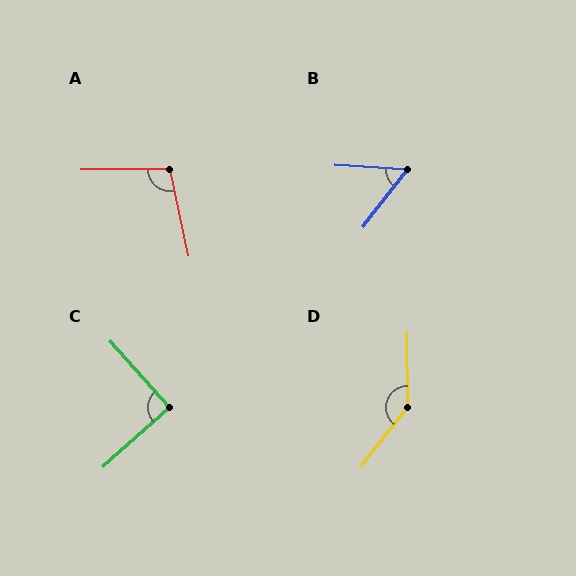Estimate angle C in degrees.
Approximately 90 degrees.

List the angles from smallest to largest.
B (56°), C (90°), A (102°), D (142°).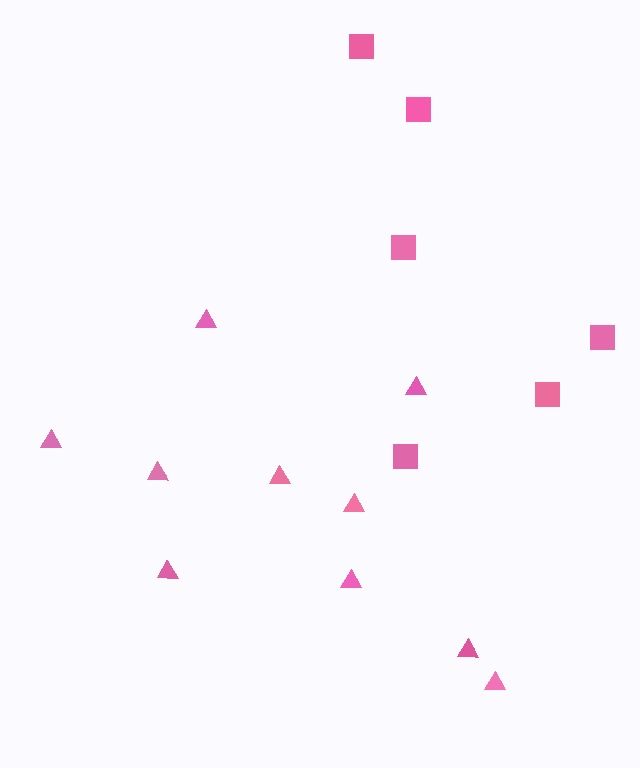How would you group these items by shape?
There are 2 groups: one group of triangles (10) and one group of squares (6).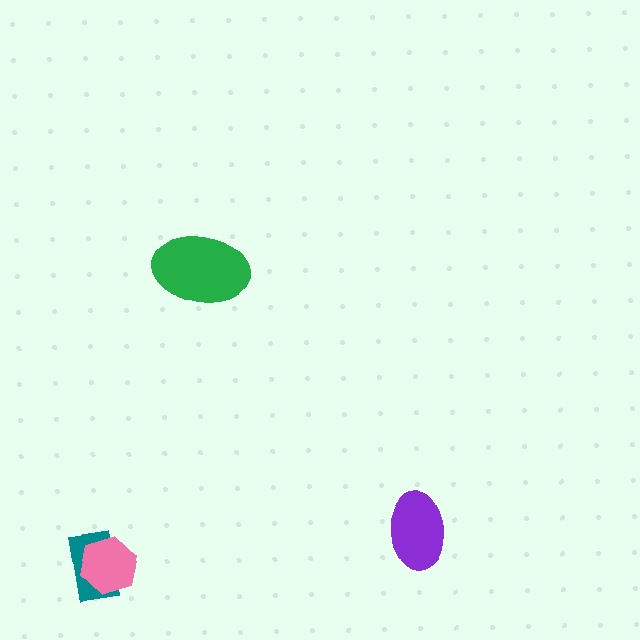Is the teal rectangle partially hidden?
Yes, it is partially covered by another shape.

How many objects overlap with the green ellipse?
0 objects overlap with the green ellipse.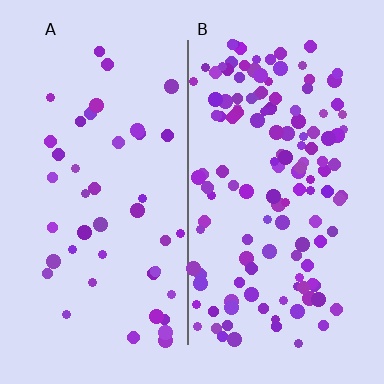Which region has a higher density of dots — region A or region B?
B (the right).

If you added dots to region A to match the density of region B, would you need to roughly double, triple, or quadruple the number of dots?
Approximately triple.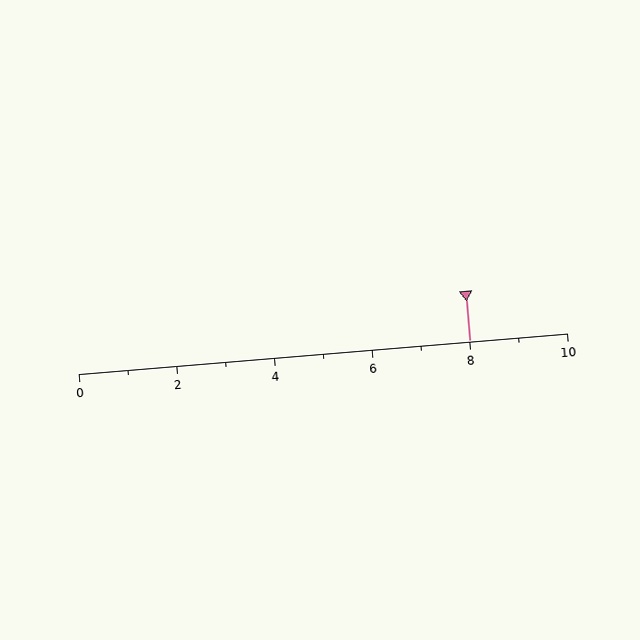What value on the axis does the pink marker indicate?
The marker indicates approximately 8.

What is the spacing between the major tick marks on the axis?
The major ticks are spaced 2 apart.